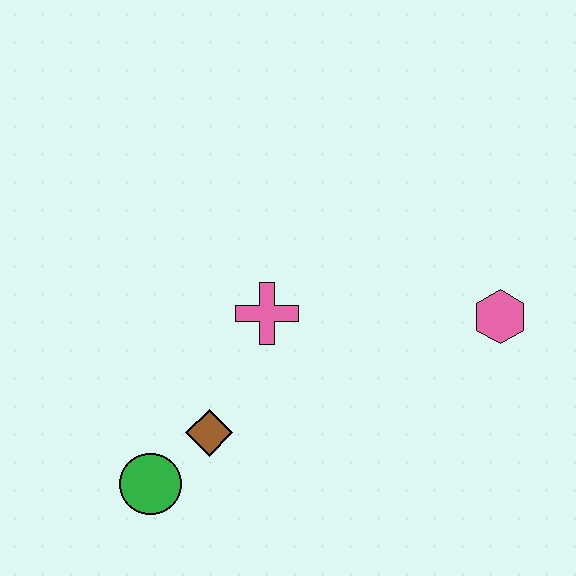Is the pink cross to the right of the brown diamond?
Yes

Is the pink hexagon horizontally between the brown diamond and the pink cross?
No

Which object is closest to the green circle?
The brown diamond is closest to the green circle.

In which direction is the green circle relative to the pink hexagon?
The green circle is to the left of the pink hexagon.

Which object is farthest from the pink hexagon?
The green circle is farthest from the pink hexagon.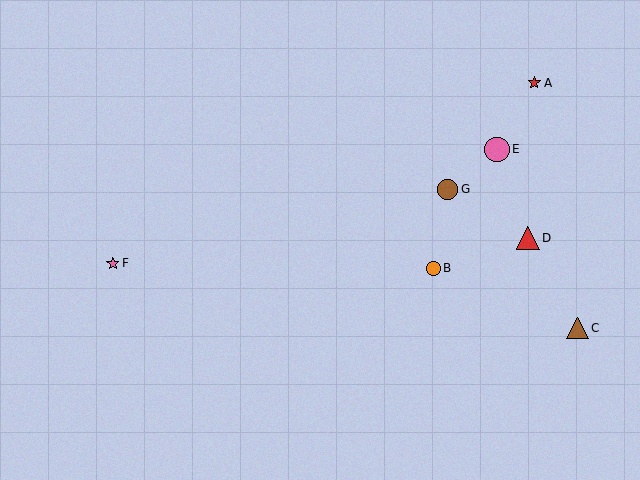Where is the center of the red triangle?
The center of the red triangle is at (528, 238).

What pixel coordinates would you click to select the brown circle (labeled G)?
Click at (448, 189) to select the brown circle G.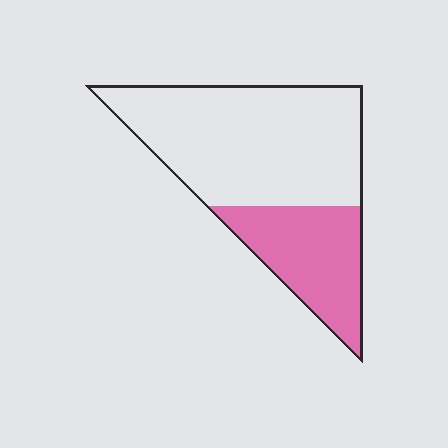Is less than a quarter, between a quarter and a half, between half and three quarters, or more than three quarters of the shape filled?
Between a quarter and a half.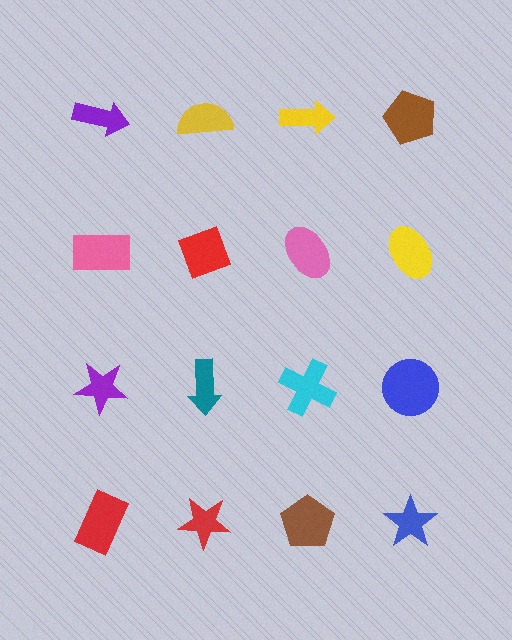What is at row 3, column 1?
A purple star.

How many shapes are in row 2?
4 shapes.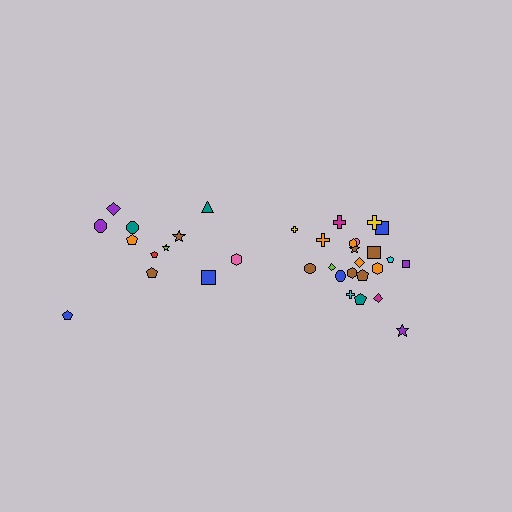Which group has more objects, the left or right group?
The right group.